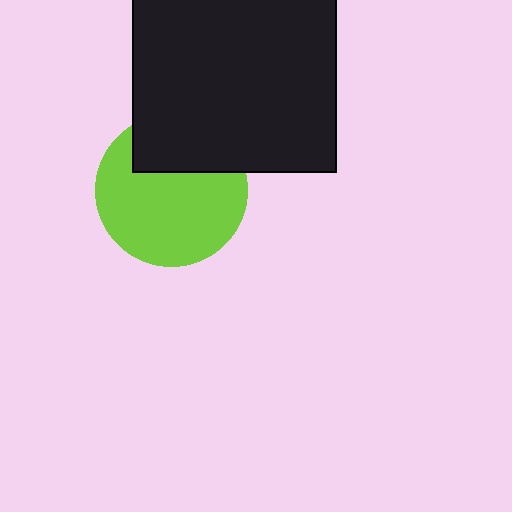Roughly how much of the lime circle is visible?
Most of it is visible (roughly 70%).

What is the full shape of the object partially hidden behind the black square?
The partially hidden object is a lime circle.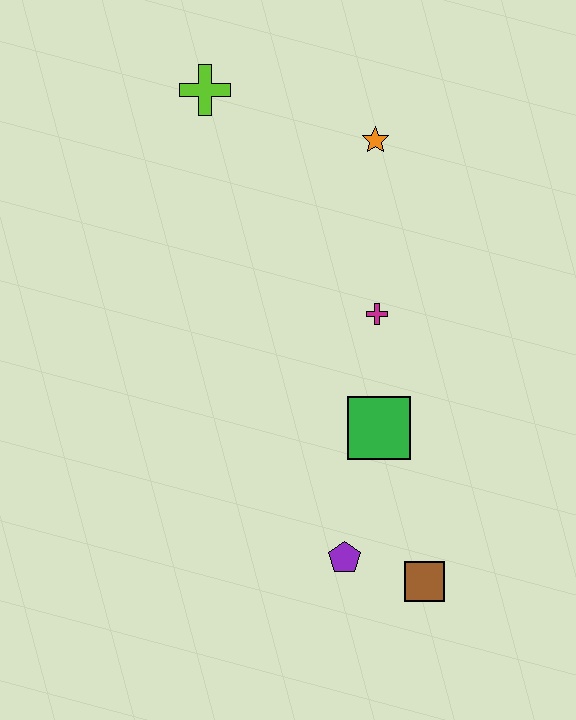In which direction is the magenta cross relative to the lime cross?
The magenta cross is below the lime cross.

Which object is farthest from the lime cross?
The brown square is farthest from the lime cross.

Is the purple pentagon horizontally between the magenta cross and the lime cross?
Yes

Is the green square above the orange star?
No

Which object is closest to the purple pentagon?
The brown square is closest to the purple pentagon.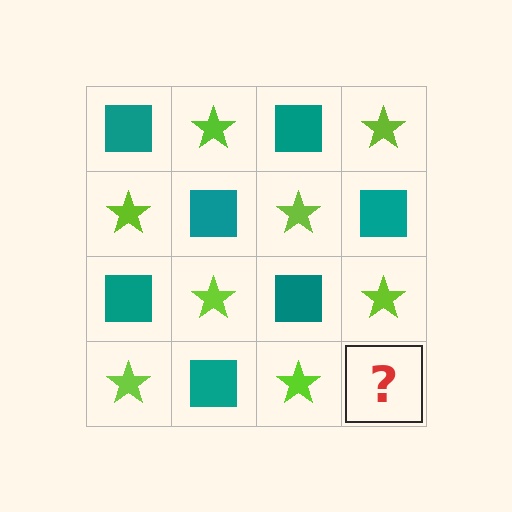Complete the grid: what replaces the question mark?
The question mark should be replaced with a teal square.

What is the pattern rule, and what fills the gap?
The rule is that it alternates teal square and lime star in a checkerboard pattern. The gap should be filled with a teal square.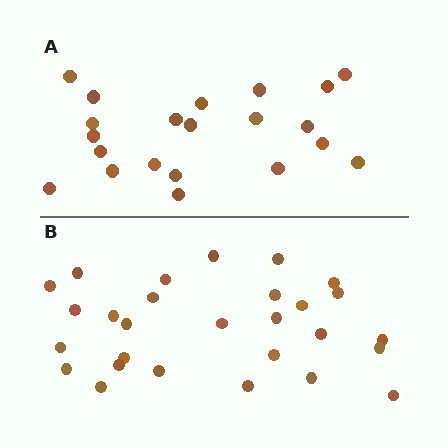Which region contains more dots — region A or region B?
Region B (the bottom region) has more dots.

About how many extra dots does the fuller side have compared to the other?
Region B has roughly 8 or so more dots than region A.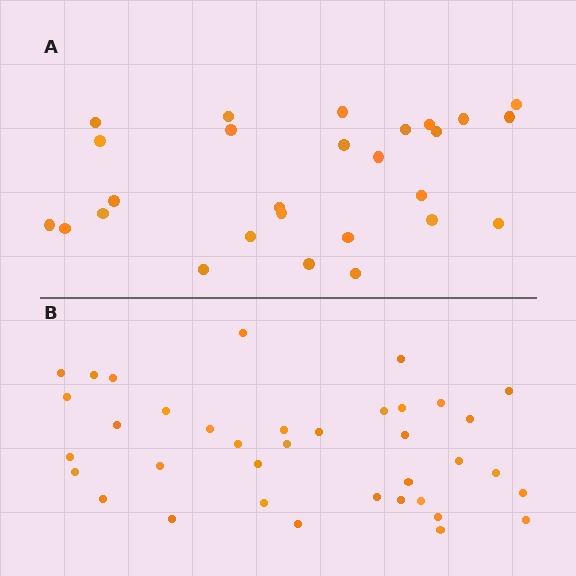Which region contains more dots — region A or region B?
Region B (the bottom region) has more dots.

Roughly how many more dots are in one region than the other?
Region B has roughly 10 or so more dots than region A.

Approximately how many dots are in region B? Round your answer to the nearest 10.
About 40 dots. (The exact count is 37, which rounds to 40.)